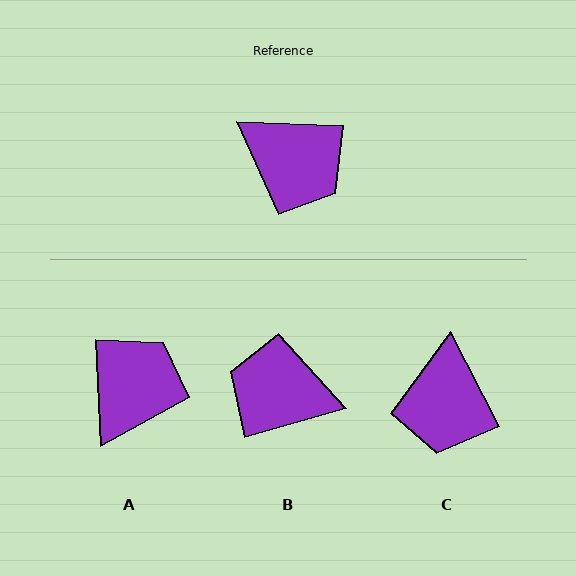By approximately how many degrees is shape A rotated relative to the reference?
Approximately 94 degrees counter-clockwise.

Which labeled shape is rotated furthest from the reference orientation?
B, about 162 degrees away.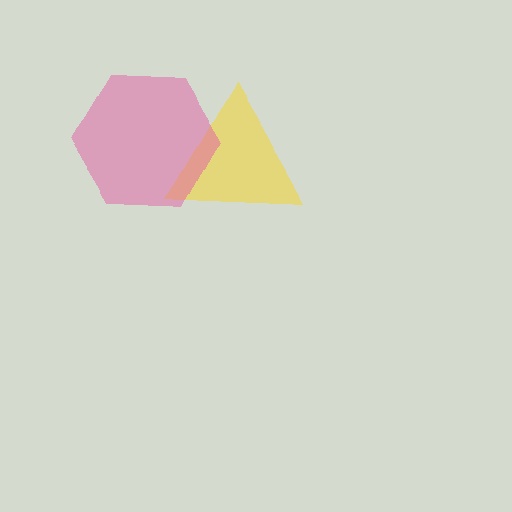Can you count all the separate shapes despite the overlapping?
Yes, there are 2 separate shapes.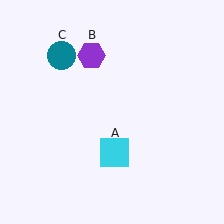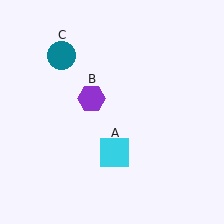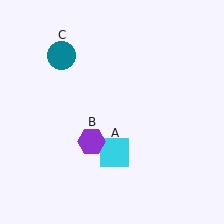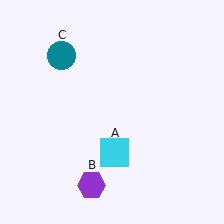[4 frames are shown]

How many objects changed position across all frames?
1 object changed position: purple hexagon (object B).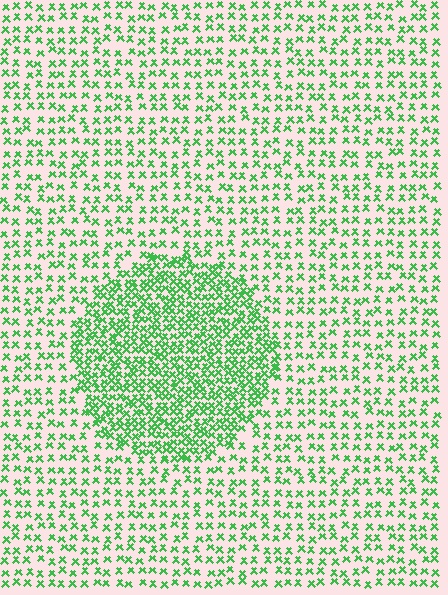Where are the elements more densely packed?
The elements are more densely packed inside the circle boundary.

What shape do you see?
I see a circle.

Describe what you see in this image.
The image contains small green elements arranged at two different densities. A circle-shaped region is visible where the elements are more densely packed than the surrounding area.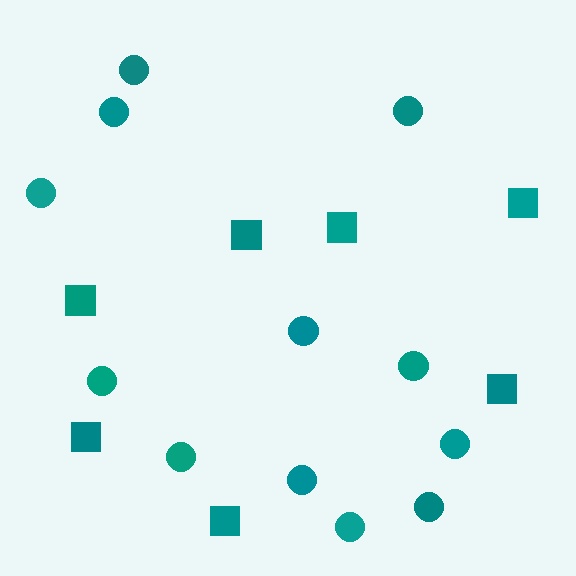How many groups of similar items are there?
There are 2 groups: one group of squares (7) and one group of circles (12).